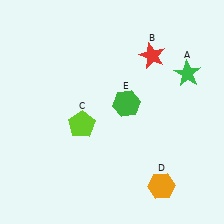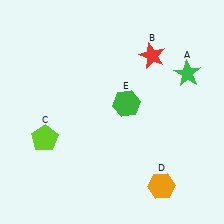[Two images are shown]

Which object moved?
The lime pentagon (C) moved left.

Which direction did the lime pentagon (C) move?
The lime pentagon (C) moved left.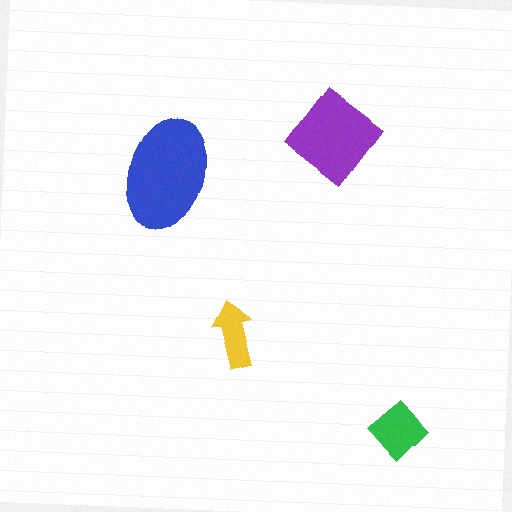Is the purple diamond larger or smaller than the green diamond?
Larger.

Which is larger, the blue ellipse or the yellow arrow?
The blue ellipse.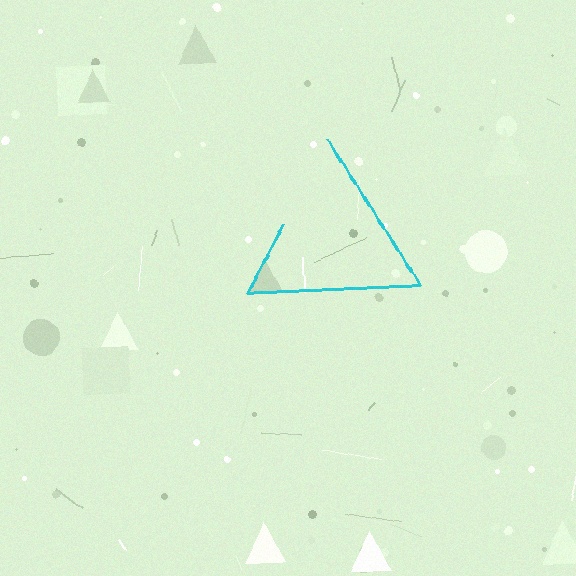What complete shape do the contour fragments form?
The contour fragments form a triangle.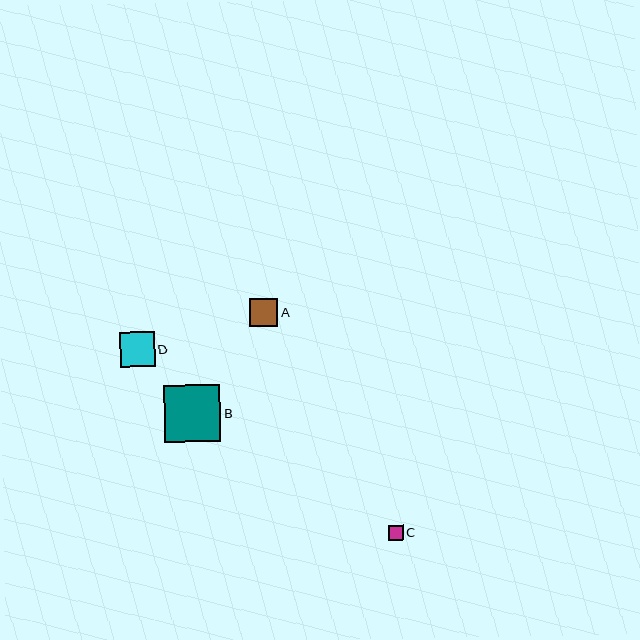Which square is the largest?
Square B is the largest with a size of approximately 56 pixels.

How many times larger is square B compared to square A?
Square B is approximately 2.0 times the size of square A.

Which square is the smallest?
Square C is the smallest with a size of approximately 15 pixels.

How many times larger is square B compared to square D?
Square B is approximately 1.6 times the size of square D.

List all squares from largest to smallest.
From largest to smallest: B, D, A, C.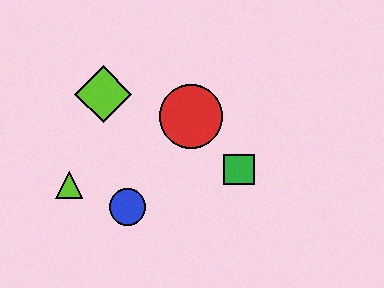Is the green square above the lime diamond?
No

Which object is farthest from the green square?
The lime triangle is farthest from the green square.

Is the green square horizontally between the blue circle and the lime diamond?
No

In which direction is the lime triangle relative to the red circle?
The lime triangle is to the left of the red circle.